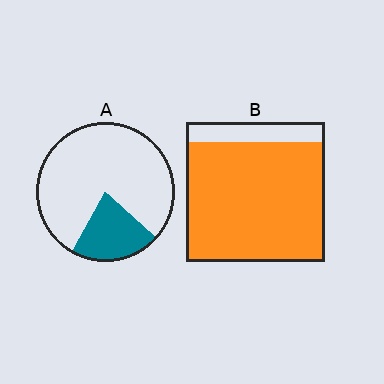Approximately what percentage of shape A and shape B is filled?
A is approximately 20% and B is approximately 85%.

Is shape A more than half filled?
No.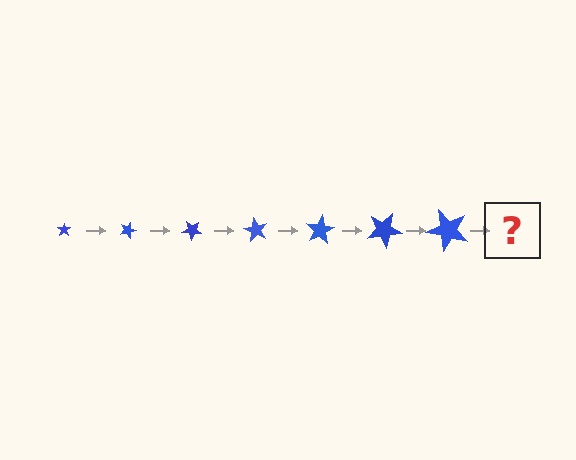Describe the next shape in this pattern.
It should be a star, larger than the previous one and rotated 140 degrees from the start.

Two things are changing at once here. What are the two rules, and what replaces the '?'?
The two rules are that the star grows larger each step and it rotates 20 degrees each step. The '?' should be a star, larger than the previous one and rotated 140 degrees from the start.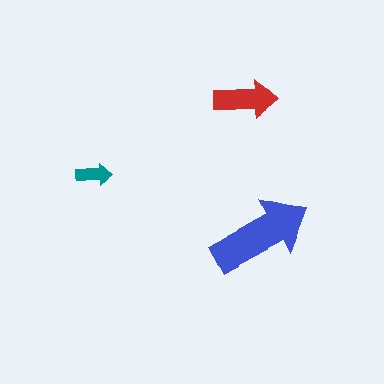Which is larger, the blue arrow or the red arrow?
The blue one.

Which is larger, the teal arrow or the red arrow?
The red one.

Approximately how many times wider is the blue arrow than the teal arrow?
About 3 times wider.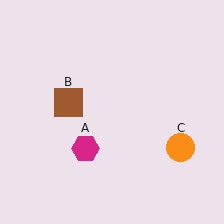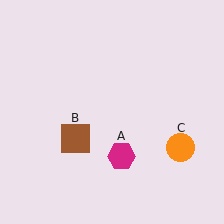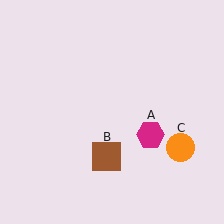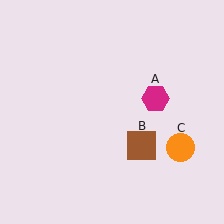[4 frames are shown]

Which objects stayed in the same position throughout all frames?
Orange circle (object C) remained stationary.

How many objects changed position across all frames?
2 objects changed position: magenta hexagon (object A), brown square (object B).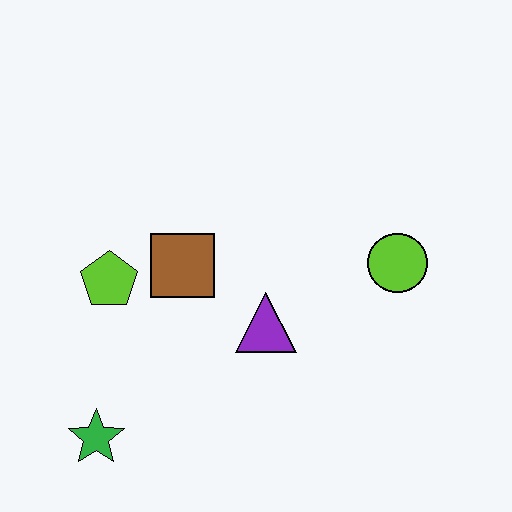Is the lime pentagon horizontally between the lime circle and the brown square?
No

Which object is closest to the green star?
The lime pentagon is closest to the green star.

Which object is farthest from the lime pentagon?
The lime circle is farthest from the lime pentagon.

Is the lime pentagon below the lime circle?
Yes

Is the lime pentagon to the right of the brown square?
No